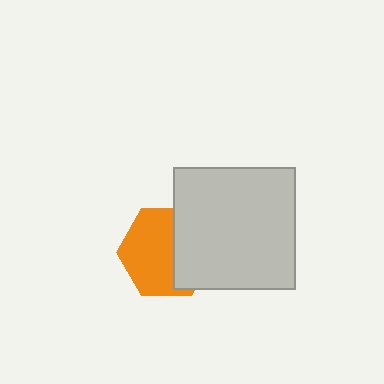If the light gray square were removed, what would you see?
You would see the complete orange hexagon.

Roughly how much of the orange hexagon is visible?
About half of it is visible (roughly 61%).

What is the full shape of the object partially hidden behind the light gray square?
The partially hidden object is an orange hexagon.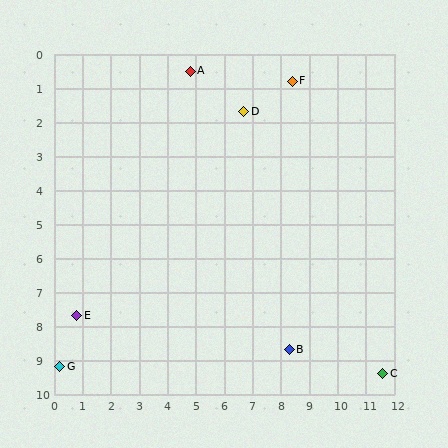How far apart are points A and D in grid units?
Points A and D are about 2.2 grid units apart.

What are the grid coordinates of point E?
Point E is at approximately (0.8, 7.7).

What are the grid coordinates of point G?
Point G is at approximately (0.2, 9.2).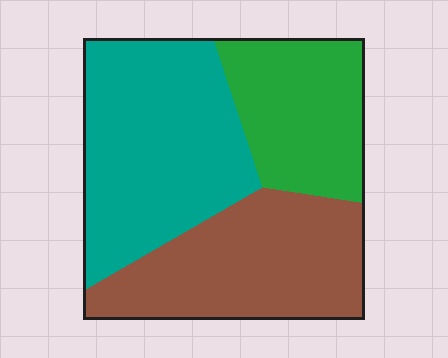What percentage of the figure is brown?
Brown takes up about one third (1/3) of the figure.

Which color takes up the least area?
Green, at roughly 25%.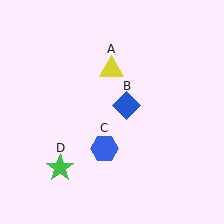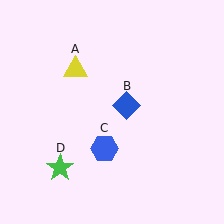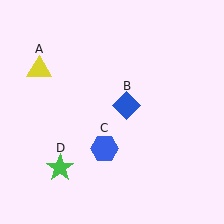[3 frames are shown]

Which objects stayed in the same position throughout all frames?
Blue diamond (object B) and blue hexagon (object C) and green star (object D) remained stationary.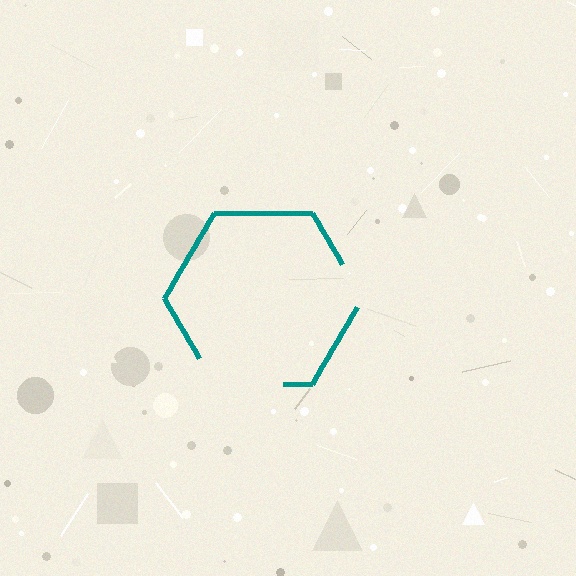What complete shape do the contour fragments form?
The contour fragments form a hexagon.